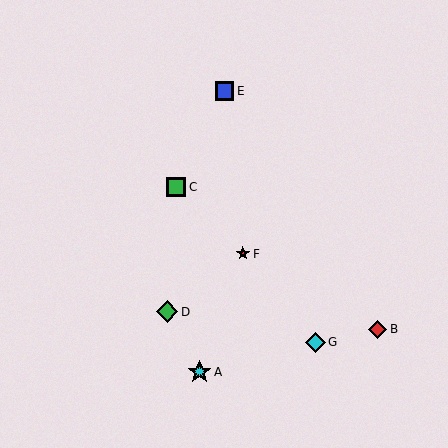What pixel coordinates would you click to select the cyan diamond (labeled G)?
Click at (315, 342) to select the cyan diamond G.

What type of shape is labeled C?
Shape C is a green square.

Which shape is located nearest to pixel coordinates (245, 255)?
The red star (labeled F) at (243, 254) is nearest to that location.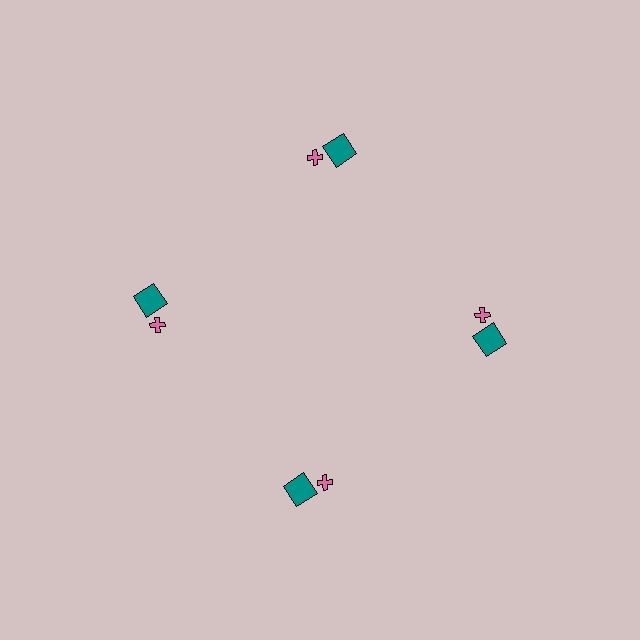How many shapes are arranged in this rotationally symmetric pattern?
There are 8 shapes, arranged in 4 groups of 2.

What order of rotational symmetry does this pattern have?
This pattern has 4-fold rotational symmetry.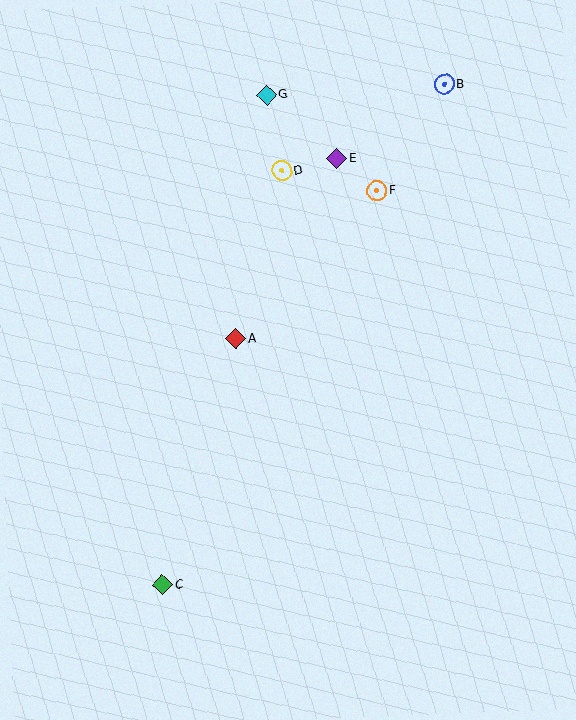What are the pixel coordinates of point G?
Point G is at (267, 95).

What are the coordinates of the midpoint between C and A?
The midpoint between C and A is at (199, 462).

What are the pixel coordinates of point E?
Point E is at (337, 159).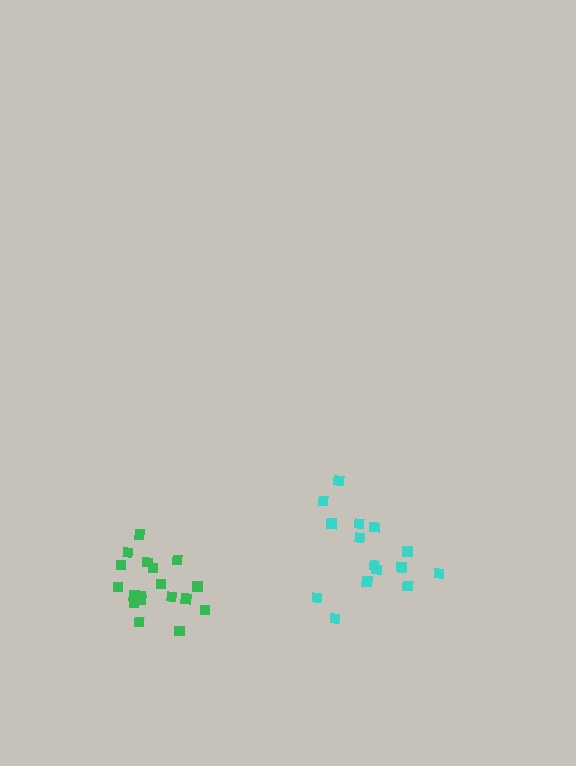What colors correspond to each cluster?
The clusters are colored: cyan, green.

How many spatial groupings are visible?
There are 2 spatial groupings.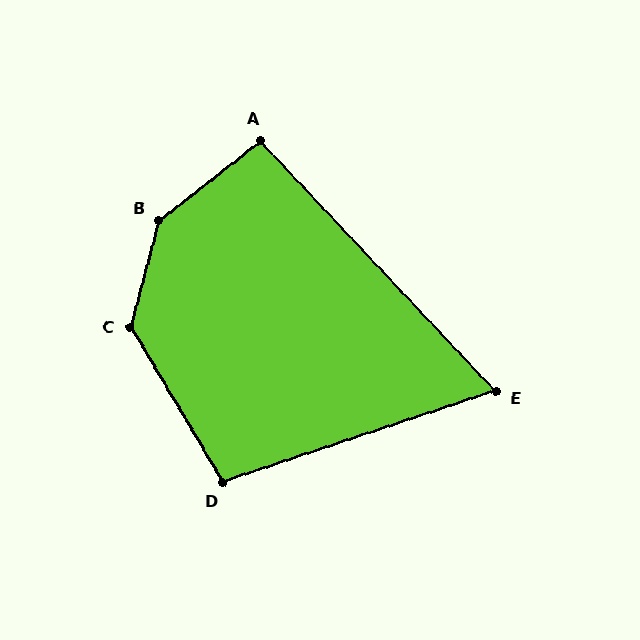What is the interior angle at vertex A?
Approximately 95 degrees (approximately right).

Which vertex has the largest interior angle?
B, at approximately 143 degrees.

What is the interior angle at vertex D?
Approximately 102 degrees (obtuse).